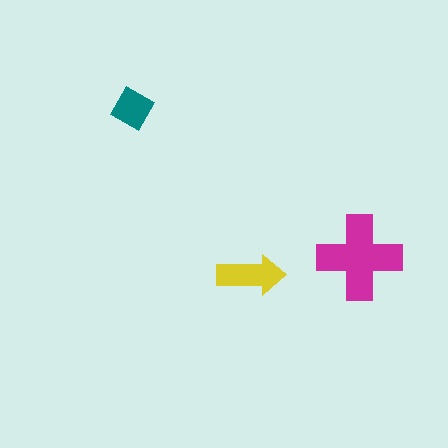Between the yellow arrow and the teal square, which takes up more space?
The yellow arrow.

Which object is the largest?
The magenta cross.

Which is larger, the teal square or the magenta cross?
The magenta cross.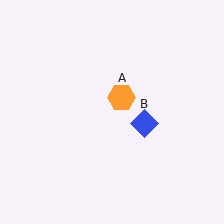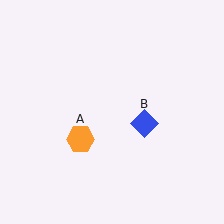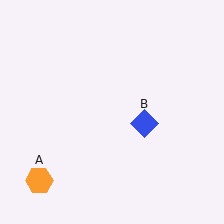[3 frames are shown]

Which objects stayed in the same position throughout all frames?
Blue diamond (object B) remained stationary.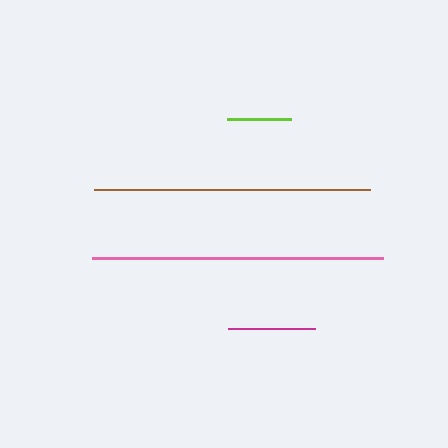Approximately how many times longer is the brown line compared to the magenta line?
The brown line is approximately 3.2 times the length of the magenta line.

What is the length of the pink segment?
The pink segment is approximately 291 pixels long.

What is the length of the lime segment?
The lime segment is approximately 64 pixels long.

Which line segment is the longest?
The pink line is the longest at approximately 291 pixels.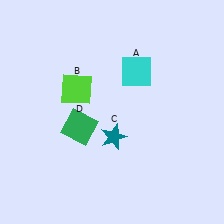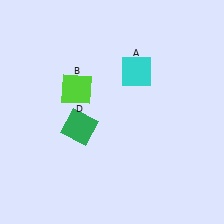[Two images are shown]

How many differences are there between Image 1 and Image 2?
There is 1 difference between the two images.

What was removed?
The teal star (C) was removed in Image 2.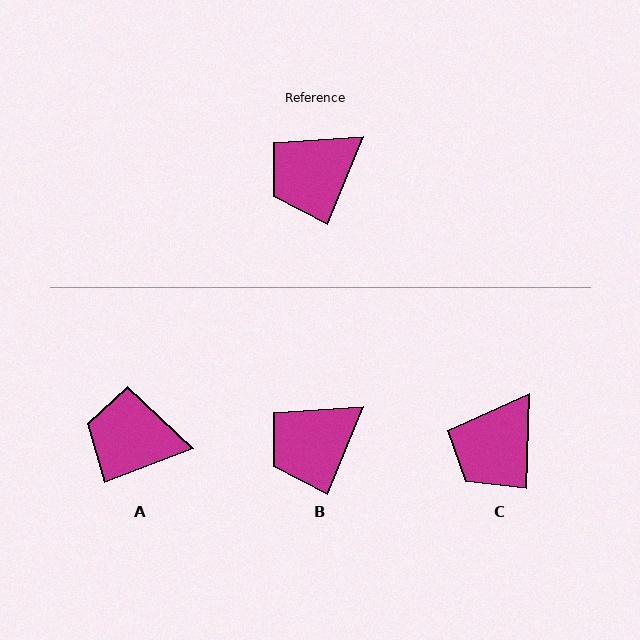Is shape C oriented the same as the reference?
No, it is off by about 20 degrees.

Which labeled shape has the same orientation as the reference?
B.